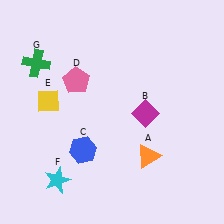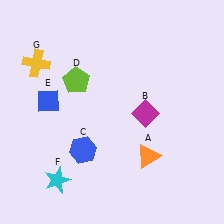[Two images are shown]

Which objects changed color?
D changed from pink to lime. E changed from yellow to blue. G changed from green to yellow.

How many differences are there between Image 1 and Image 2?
There are 3 differences between the two images.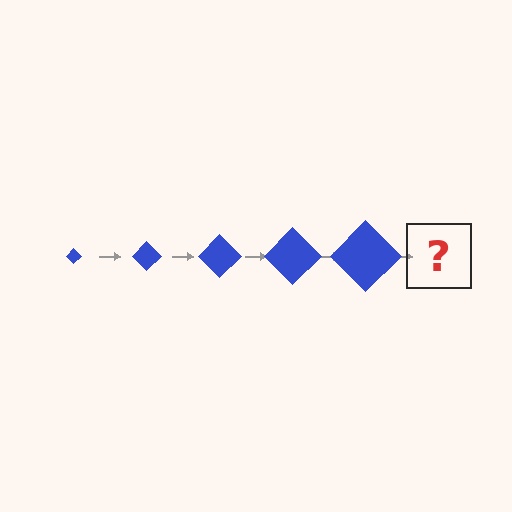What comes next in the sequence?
The next element should be a blue diamond, larger than the previous one.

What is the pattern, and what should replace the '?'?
The pattern is that the diamond gets progressively larger each step. The '?' should be a blue diamond, larger than the previous one.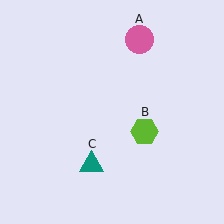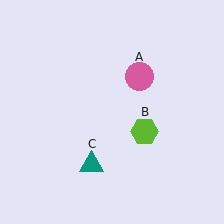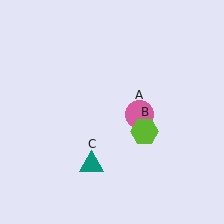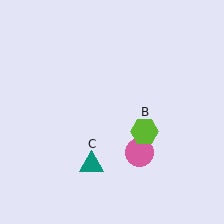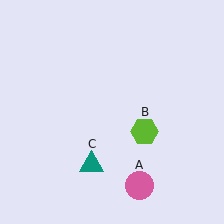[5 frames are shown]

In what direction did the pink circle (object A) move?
The pink circle (object A) moved down.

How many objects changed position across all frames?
1 object changed position: pink circle (object A).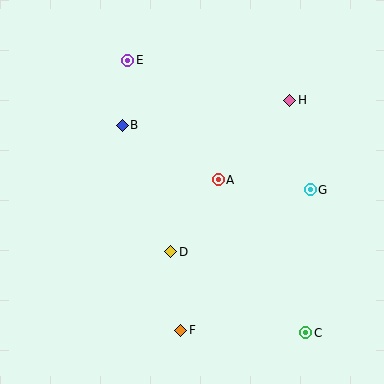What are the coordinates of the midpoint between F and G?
The midpoint between F and G is at (246, 260).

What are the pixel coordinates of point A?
Point A is at (218, 180).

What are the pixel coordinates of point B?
Point B is at (122, 125).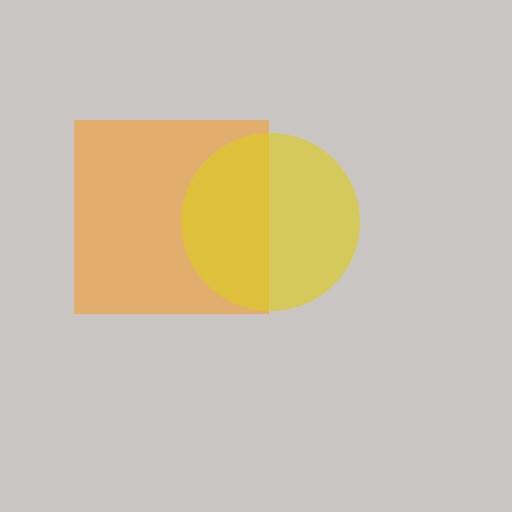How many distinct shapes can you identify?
There are 2 distinct shapes: an orange square, a yellow circle.